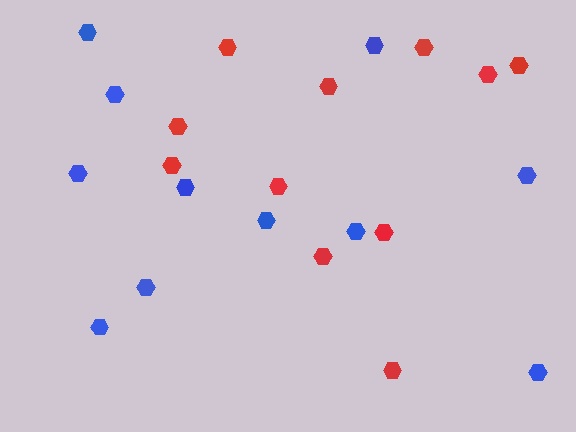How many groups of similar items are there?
There are 2 groups: one group of blue hexagons (11) and one group of red hexagons (11).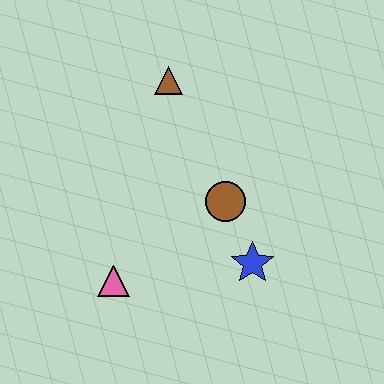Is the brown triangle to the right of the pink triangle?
Yes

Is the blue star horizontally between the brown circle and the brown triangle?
No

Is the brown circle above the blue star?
Yes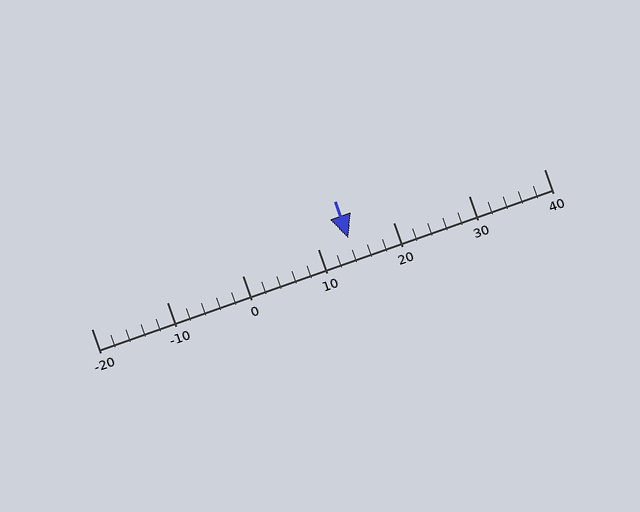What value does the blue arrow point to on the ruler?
The blue arrow points to approximately 14.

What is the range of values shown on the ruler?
The ruler shows values from -20 to 40.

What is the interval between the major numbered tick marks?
The major tick marks are spaced 10 units apart.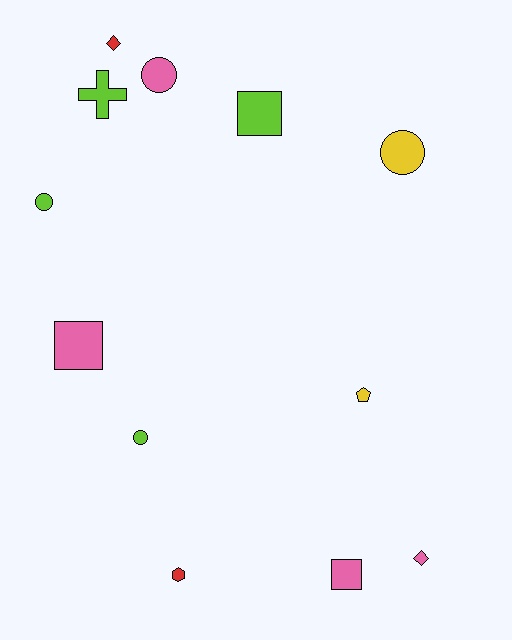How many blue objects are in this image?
There are no blue objects.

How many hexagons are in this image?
There is 1 hexagon.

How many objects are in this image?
There are 12 objects.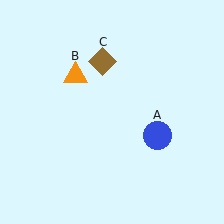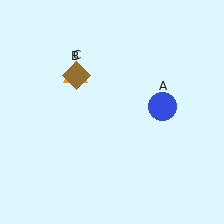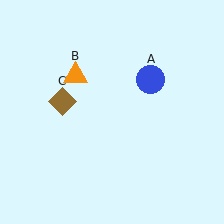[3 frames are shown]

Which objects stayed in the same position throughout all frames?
Orange triangle (object B) remained stationary.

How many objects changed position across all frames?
2 objects changed position: blue circle (object A), brown diamond (object C).